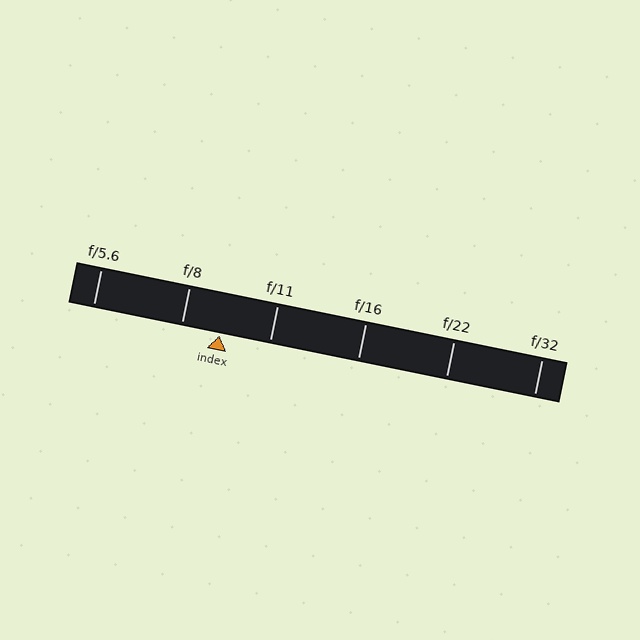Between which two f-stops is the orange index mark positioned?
The index mark is between f/8 and f/11.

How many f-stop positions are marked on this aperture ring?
There are 6 f-stop positions marked.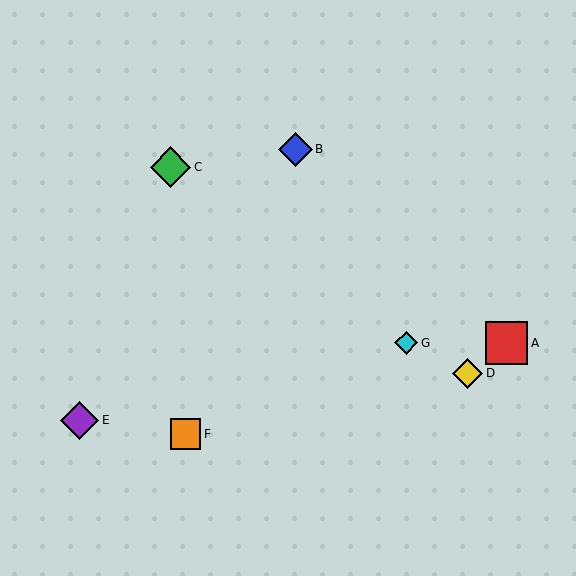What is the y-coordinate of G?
Object G is at y≈343.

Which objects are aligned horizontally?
Objects A, G are aligned horizontally.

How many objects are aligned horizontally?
2 objects (A, G) are aligned horizontally.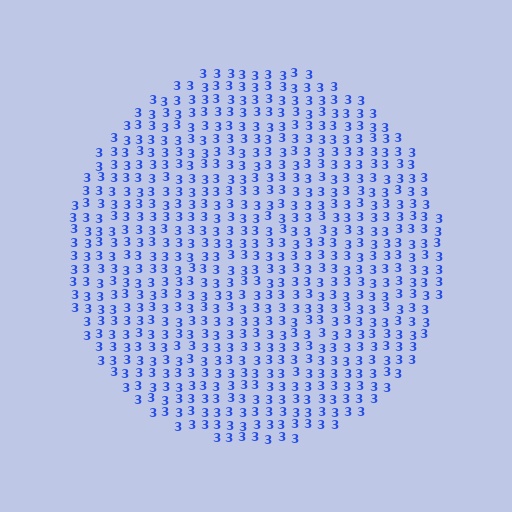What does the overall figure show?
The overall figure shows a circle.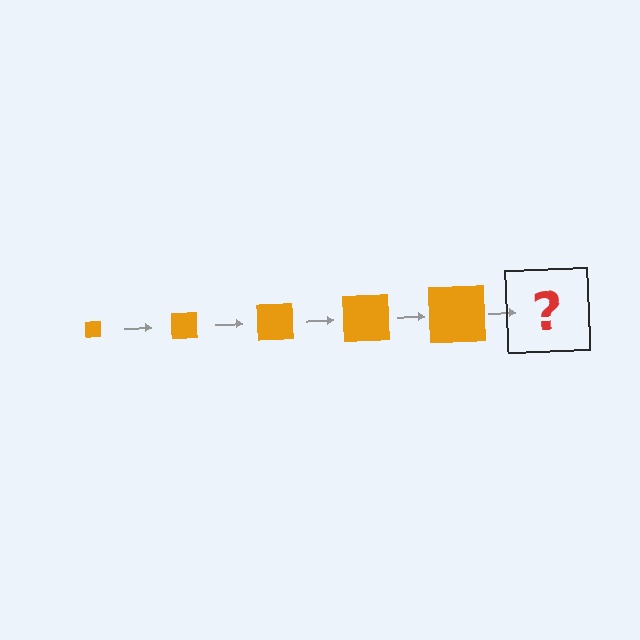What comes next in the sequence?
The next element should be an orange square, larger than the previous one.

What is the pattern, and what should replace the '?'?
The pattern is that the square gets progressively larger each step. The '?' should be an orange square, larger than the previous one.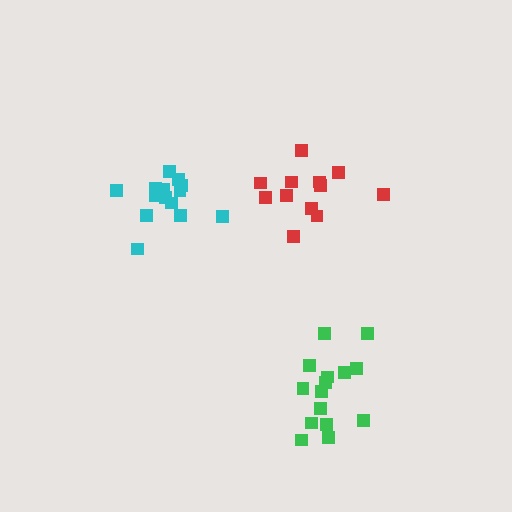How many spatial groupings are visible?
There are 3 spatial groupings.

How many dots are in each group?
Group 1: 12 dots, Group 2: 15 dots, Group 3: 14 dots (41 total).